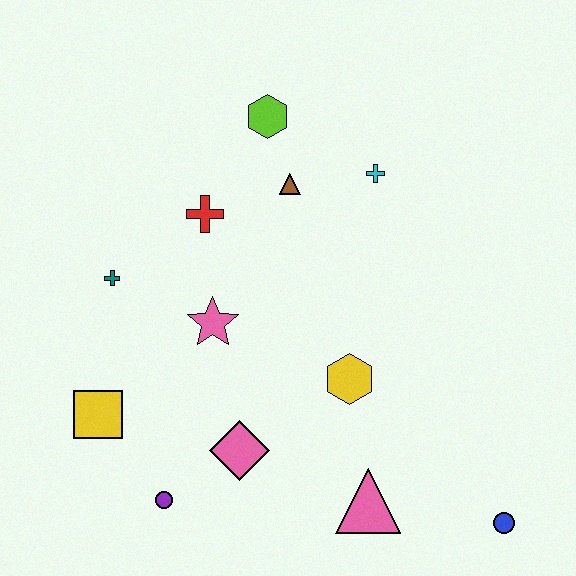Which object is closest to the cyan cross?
The brown triangle is closest to the cyan cross.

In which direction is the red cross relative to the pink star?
The red cross is above the pink star.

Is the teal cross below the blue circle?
No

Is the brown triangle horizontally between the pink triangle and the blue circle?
No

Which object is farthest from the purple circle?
The lime hexagon is farthest from the purple circle.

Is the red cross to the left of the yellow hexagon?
Yes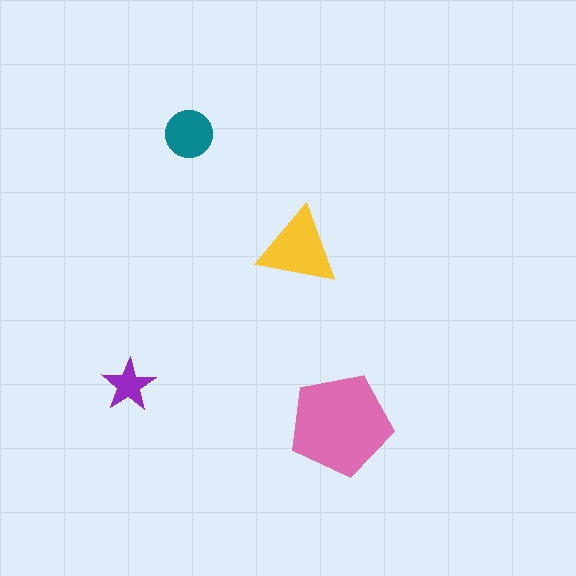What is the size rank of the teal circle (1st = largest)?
3rd.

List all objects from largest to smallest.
The pink pentagon, the yellow triangle, the teal circle, the purple star.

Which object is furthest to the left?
The purple star is leftmost.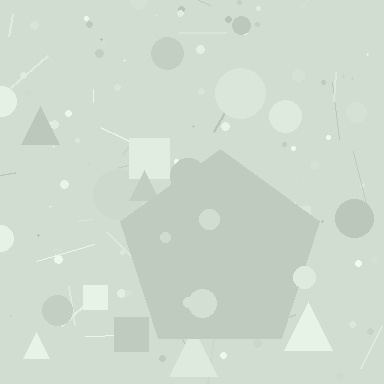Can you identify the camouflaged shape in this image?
The camouflaged shape is a pentagon.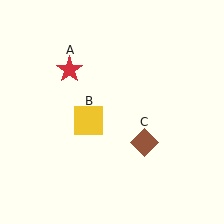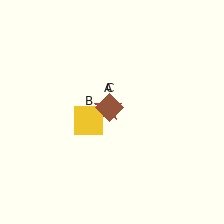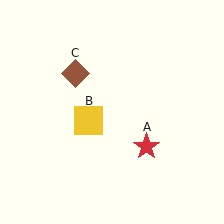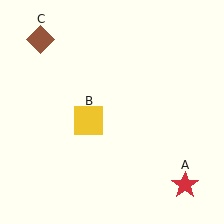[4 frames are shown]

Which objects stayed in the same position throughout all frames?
Yellow square (object B) remained stationary.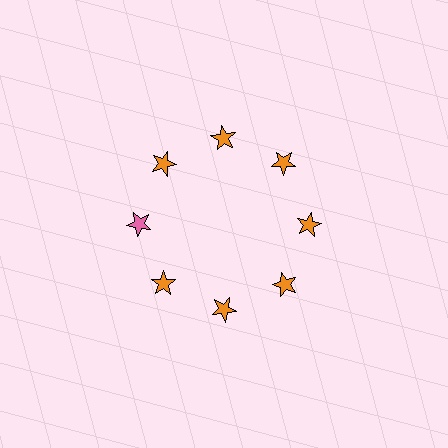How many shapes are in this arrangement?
There are 8 shapes arranged in a ring pattern.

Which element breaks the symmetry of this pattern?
The pink star at roughly the 9 o'clock position breaks the symmetry. All other shapes are orange stars.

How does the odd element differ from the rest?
It has a different color: pink instead of orange.